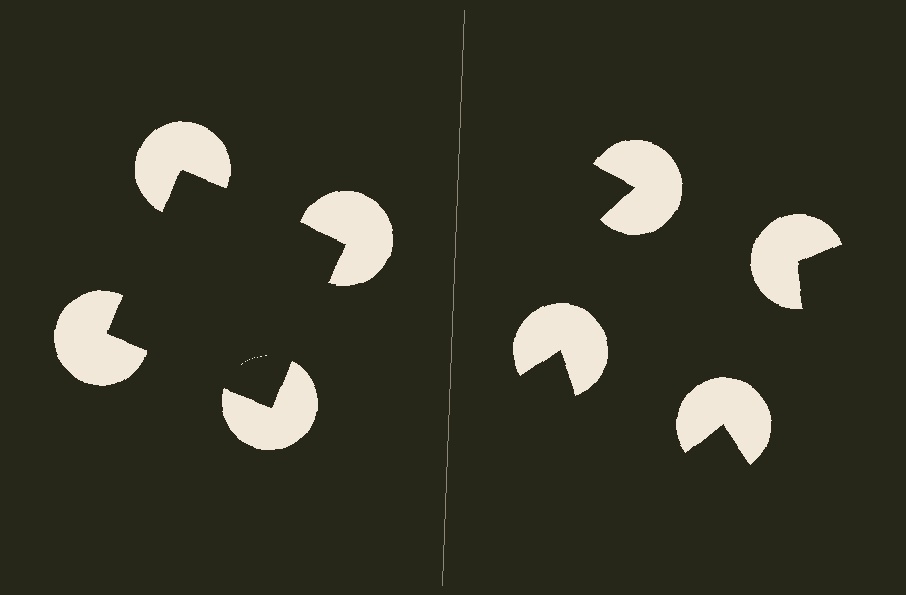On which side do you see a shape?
An illusory square appears on the left side. On the right side the wedge cuts are rotated, so no coherent shape forms.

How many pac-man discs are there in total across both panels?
8 — 4 on each side.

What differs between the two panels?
The pac-man discs are positioned identically on both sides; only the wedge orientations differ. On the left they align to a square; on the right they are misaligned.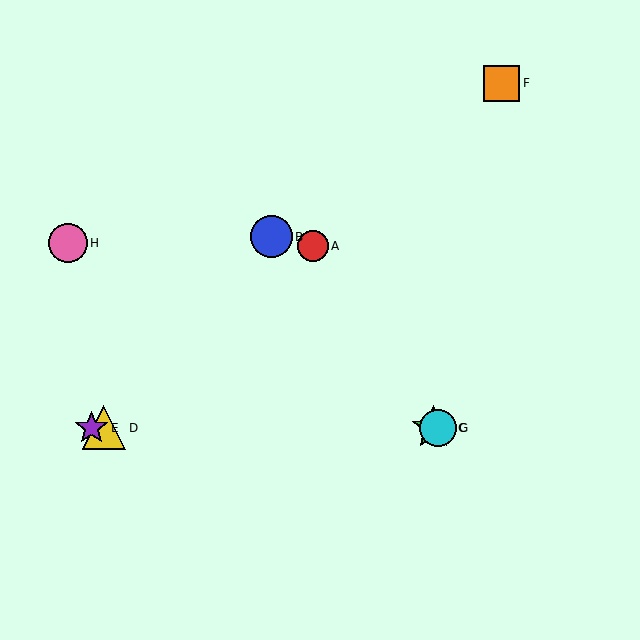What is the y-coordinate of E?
Object E is at y≈428.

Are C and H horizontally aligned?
No, C is at y≈428 and H is at y≈243.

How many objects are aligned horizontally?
4 objects (C, D, E, G) are aligned horizontally.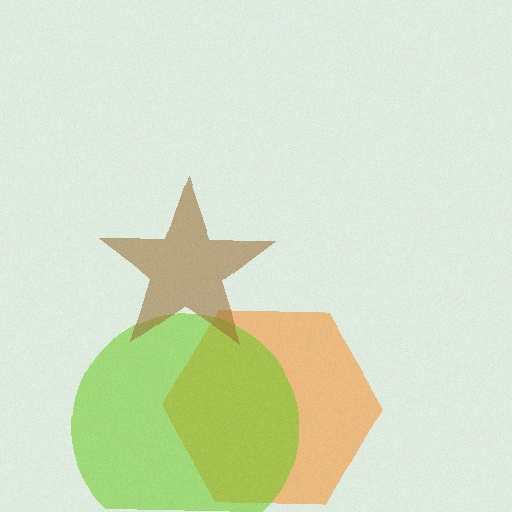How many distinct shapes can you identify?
There are 3 distinct shapes: an orange hexagon, a lime circle, a brown star.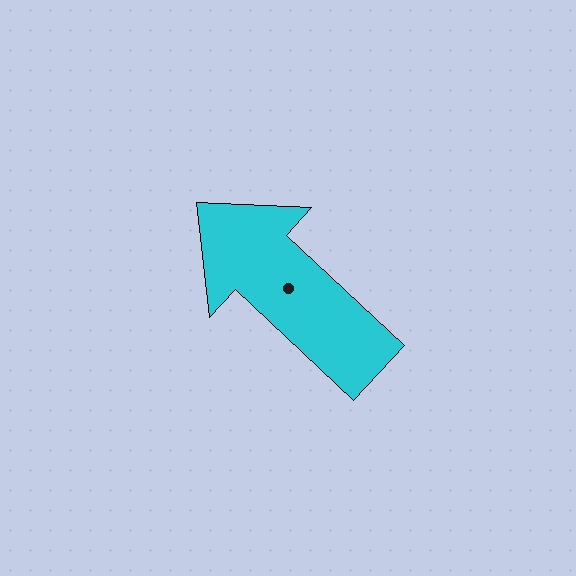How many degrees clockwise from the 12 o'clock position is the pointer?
Approximately 313 degrees.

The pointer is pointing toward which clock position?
Roughly 10 o'clock.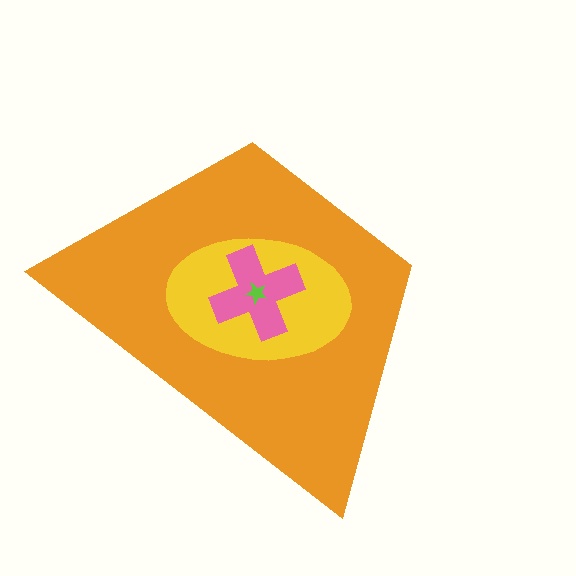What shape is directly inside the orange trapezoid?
The yellow ellipse.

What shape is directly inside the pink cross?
The lime star.